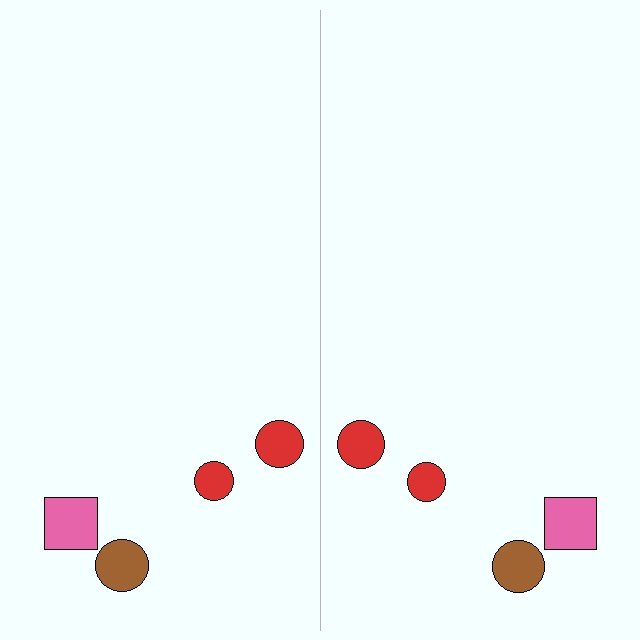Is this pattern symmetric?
Yes, this pattern has bilateral (reflection) symmetry.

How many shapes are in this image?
There are 8 shapes in this image.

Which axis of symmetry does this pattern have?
The pattern has a vertical axis of symmetry running through the center of the image.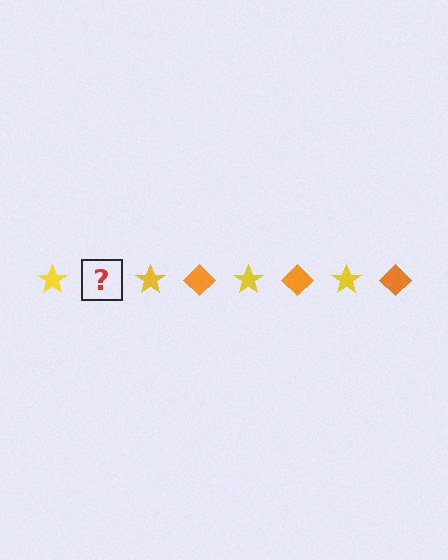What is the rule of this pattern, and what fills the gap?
The rule is that the pattern alternates between yellow star and orange diamond. The gap should be filled with an orange diamond.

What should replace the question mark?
The question mark should be replaced with an orange diamond.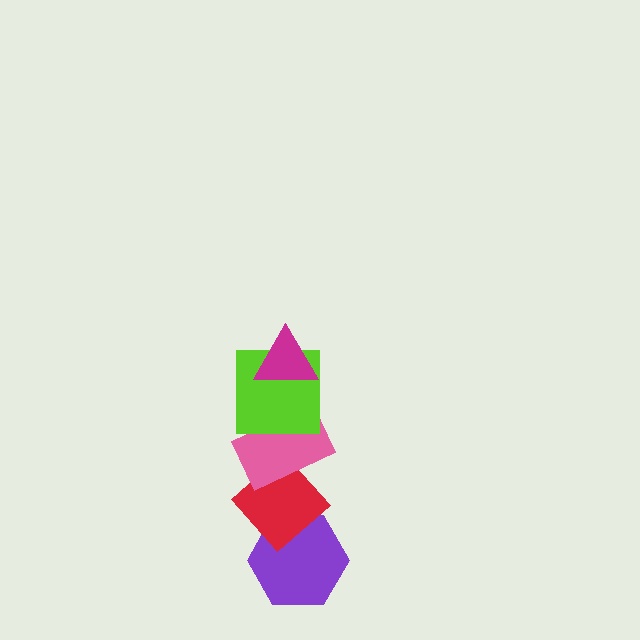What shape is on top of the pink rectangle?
The lime square is on top of the pink rectangle.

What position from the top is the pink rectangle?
The pink rectangle is 3rd from the top.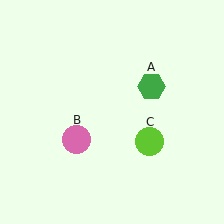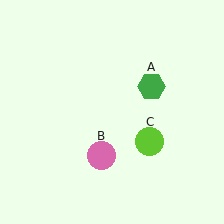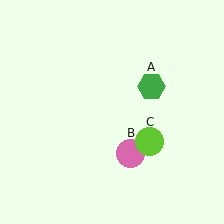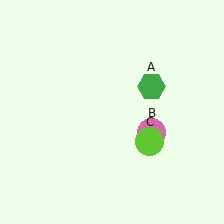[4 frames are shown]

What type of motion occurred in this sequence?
The pink circle (object B) rotated counterclockwise around the center of the scene.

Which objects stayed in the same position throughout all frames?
Green hexagon (object A) and lime circle (object C) remained stationary.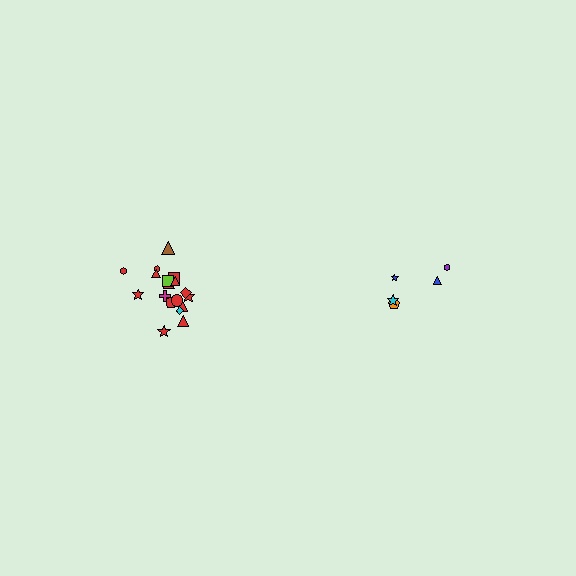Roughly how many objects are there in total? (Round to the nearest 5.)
Roughly 25 objects in total.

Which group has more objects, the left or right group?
The left group.